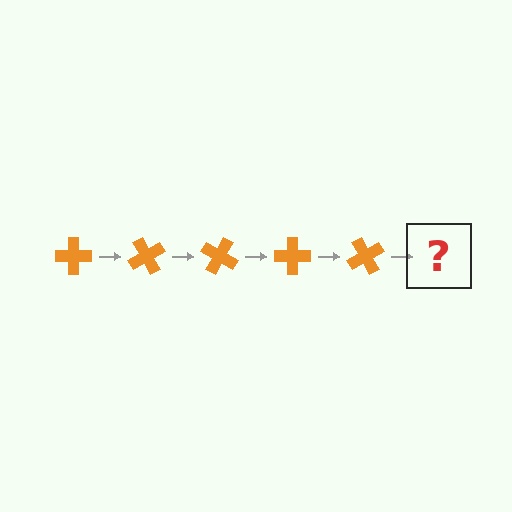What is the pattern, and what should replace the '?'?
The pattern is that the cross rotates 60 degrees each step. The '?' should be an orange cross rotated 300 degrees.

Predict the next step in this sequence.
The next step is an orange cross rotated 300 degrees.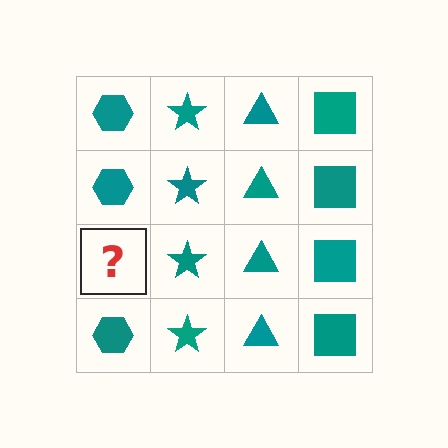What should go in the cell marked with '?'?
The missing cell should contain a teal hexagon.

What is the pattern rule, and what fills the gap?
The rule is that each column has a consistent shape. The gap should be filled with a teal hexagon.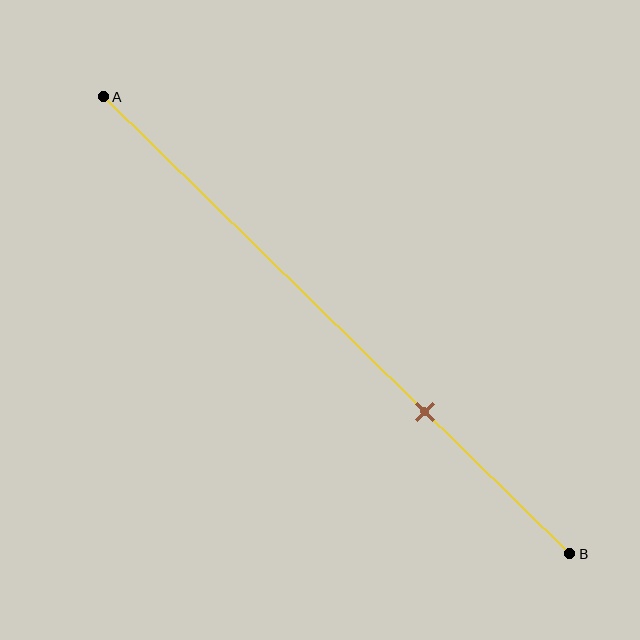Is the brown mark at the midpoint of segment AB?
No, the mark is at about 70% from A, not at the 50% midpoint.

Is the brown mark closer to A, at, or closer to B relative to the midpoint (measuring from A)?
The brown mark is closer to point B than the midpoint of segment AB.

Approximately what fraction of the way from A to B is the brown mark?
The brown mark is approximately 70% of the way from A to B.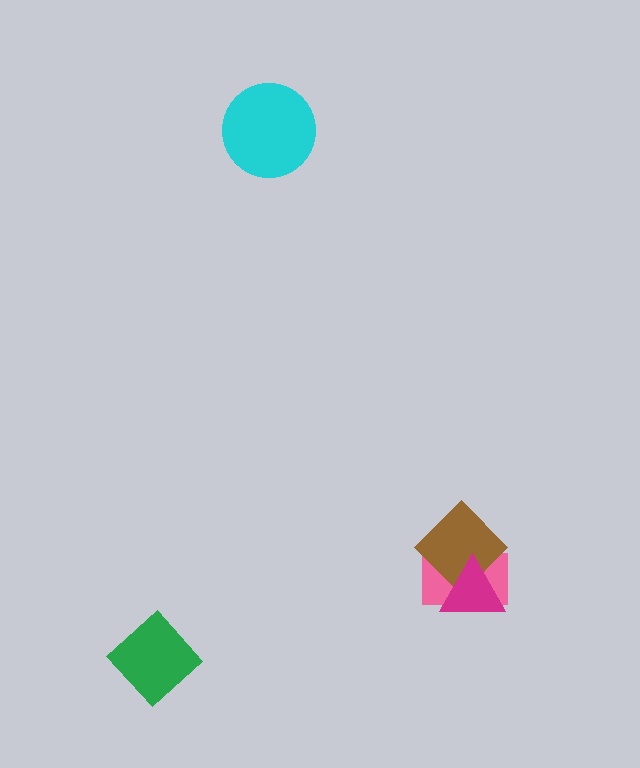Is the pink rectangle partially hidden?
Yes, it is partially covered by another shape.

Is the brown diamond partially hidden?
Yes, it is partially covered by another shape.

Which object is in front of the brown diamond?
The magenta triangle is in front of the brown diamond.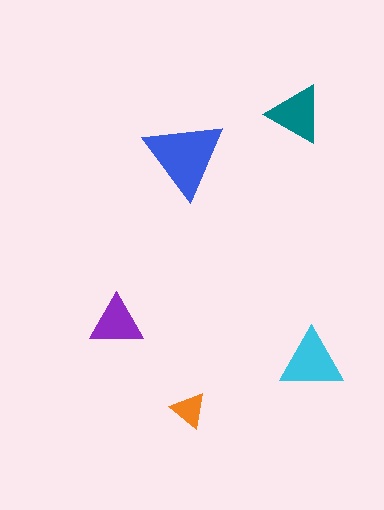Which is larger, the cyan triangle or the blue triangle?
The blue one.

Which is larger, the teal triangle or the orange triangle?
The teal one.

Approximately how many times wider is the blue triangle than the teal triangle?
About 1.5 times wider.